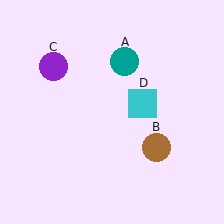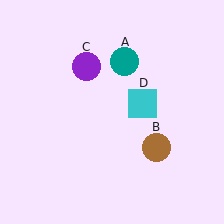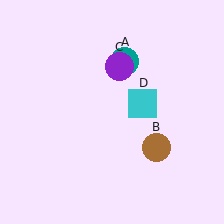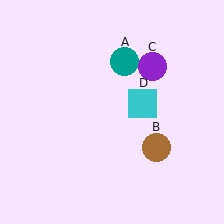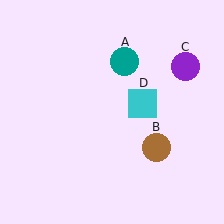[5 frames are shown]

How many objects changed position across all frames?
1 object changed position: purple circle (object C).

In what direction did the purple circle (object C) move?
The purple circle (object C) moved right.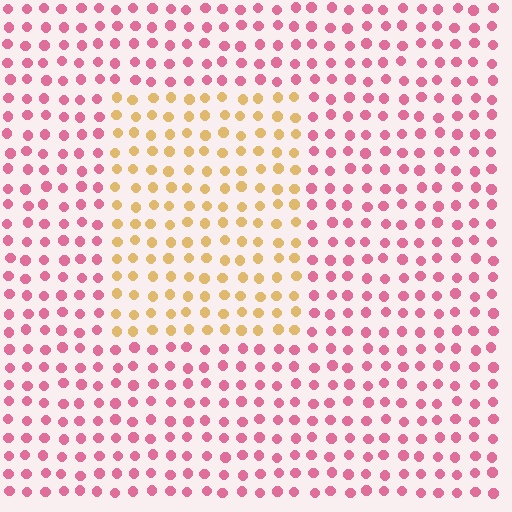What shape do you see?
I see a rectangle.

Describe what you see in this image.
The image is filled with small pink elements in a uniform arrangement. A rectangle-shaped region is visible where the elements are tinted to a slightly different hue, forming a subtle color boundary.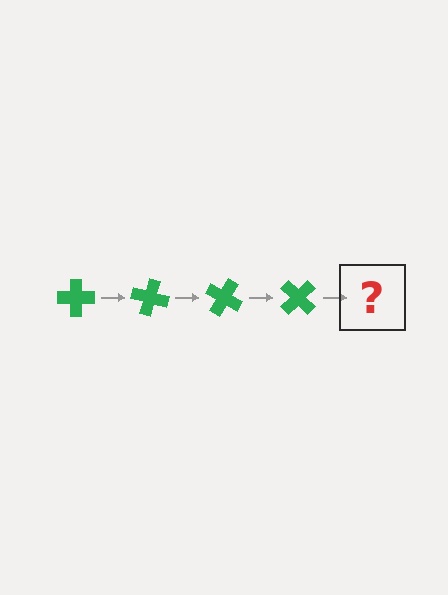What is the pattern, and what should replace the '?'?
The pattern is that the cross rotates 15 degrees each step. The '?' should be a green cross rotated 60 degrees.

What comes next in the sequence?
The next element should be a green cross rotated 60 degrees.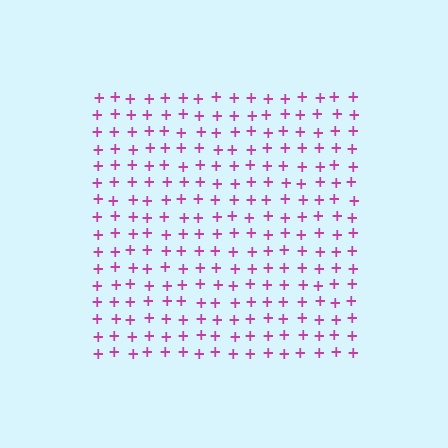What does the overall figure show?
The overall figure shows a square.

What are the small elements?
The small elements are plus signs.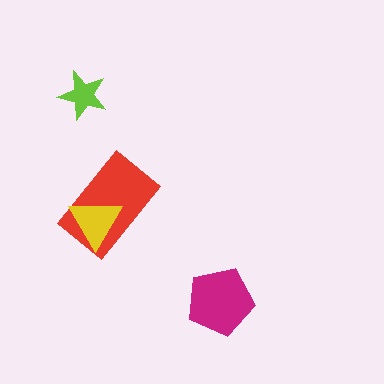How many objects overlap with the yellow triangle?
1 object overlaps with the yellow triangle.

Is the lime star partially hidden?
No, no other shape covers it.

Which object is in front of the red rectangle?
The yellow triangle is in front of the red rectangle.